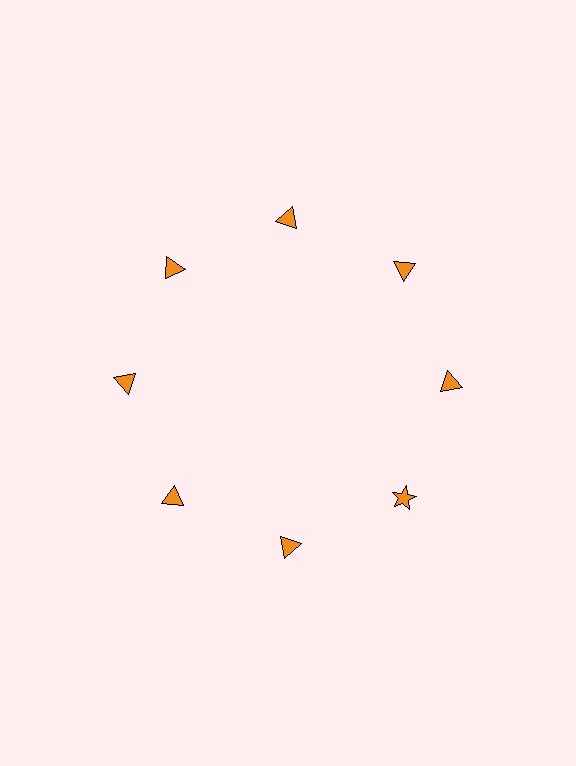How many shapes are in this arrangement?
There are 8 shapes arranged in a ring pattern.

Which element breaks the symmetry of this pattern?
The orange star at roughly the 4 o'clock position breaks the symmetry. All other shapes are orange triangles.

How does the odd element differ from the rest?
It has a different shape: star instead of triangle.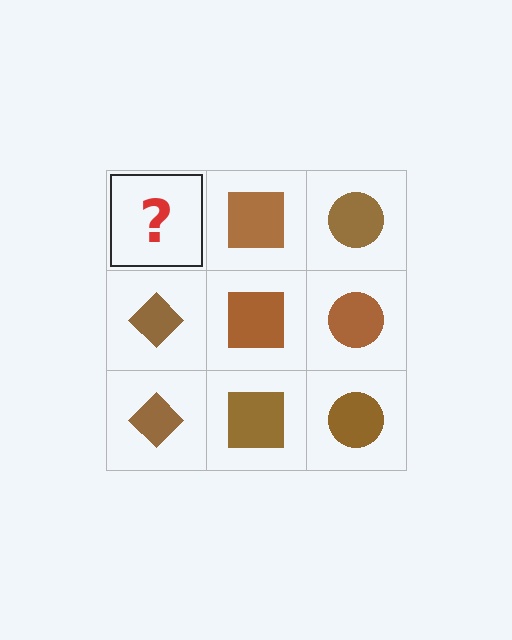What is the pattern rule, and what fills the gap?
The rule is that each column has a consistent shape. The gap should be filled with a brown diamond.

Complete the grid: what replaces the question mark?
The question mark should be replaced with a brown diamond.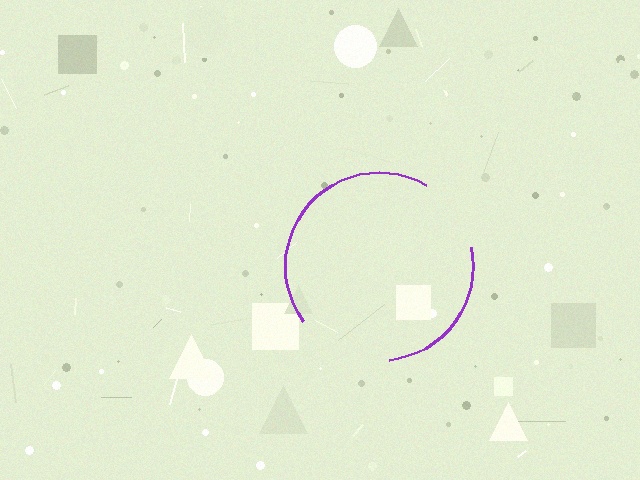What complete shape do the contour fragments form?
The contour fragments form a circle.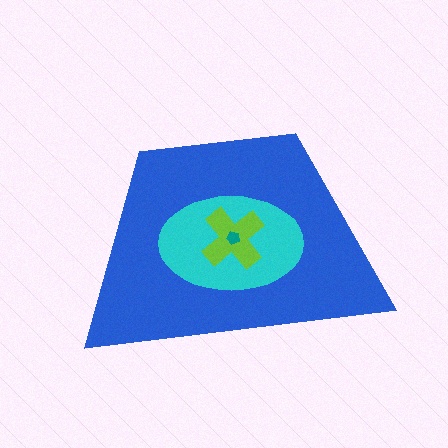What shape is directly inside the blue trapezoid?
The cyan ellipse.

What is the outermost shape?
The blue trapezoid.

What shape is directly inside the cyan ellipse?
The lime cross.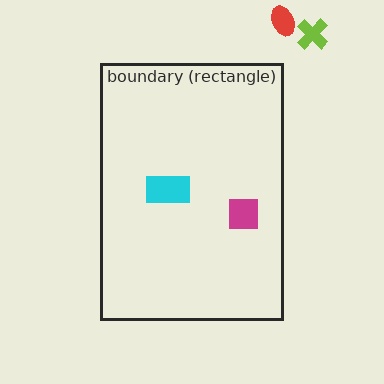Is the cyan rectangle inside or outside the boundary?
Inside.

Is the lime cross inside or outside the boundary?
Outside.